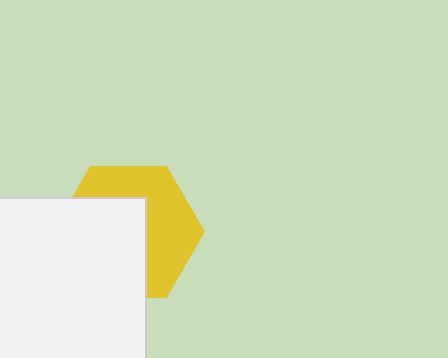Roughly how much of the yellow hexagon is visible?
About half of it is visible (roughly 47%).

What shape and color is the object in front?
The object in front is a white rectangle.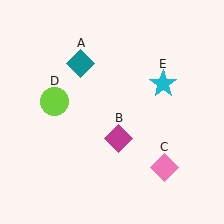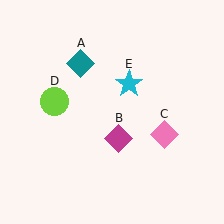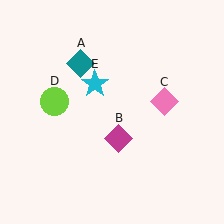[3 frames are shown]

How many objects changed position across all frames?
2 objects changed position: pink diamond (object C), cyan star (object E).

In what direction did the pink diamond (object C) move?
The pink diamond (object C) moved up.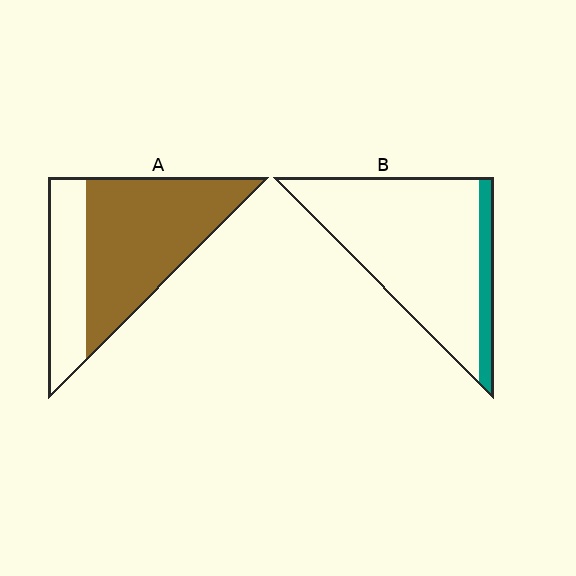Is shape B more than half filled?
No.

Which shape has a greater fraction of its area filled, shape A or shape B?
Shape A.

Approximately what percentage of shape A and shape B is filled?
A is approximately 70% and B is approximately 15%.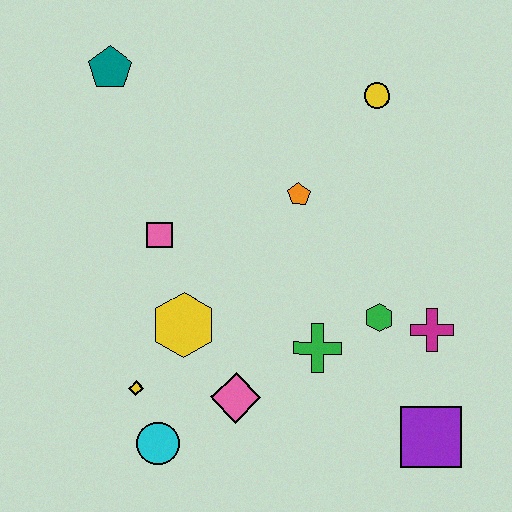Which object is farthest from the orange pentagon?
The cyan circle is farthest from the orange pentagon.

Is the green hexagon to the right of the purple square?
No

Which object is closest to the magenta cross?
The green hexagon is closest to the magenta cross.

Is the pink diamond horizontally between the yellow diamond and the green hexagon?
Yes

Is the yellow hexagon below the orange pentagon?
Yes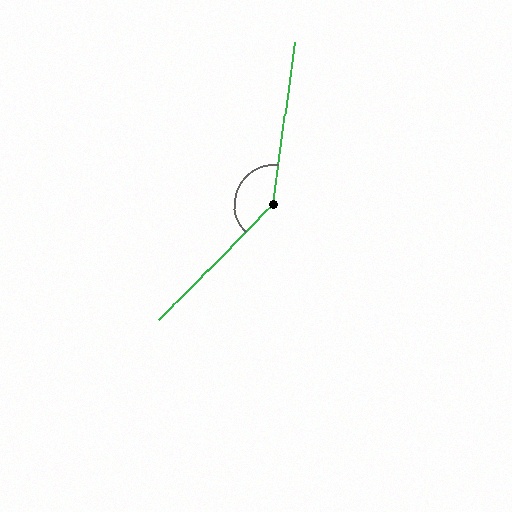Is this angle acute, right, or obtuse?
It is obtuse.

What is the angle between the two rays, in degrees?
Approximately 143 degrees.